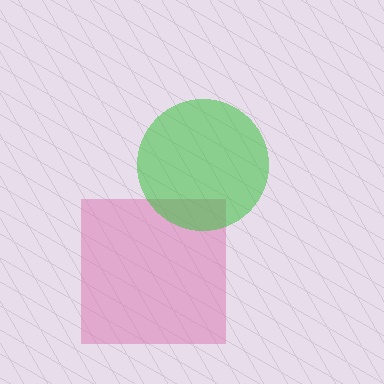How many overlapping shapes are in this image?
There are 2 overlapping shapes in the image.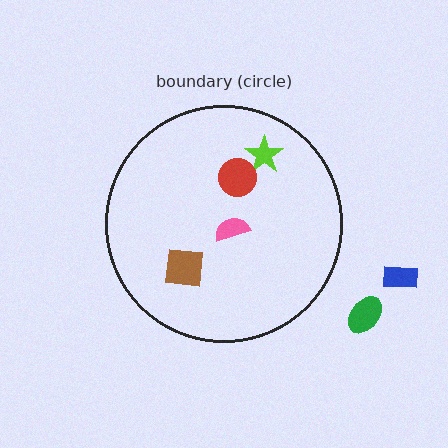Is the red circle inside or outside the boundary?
Inside.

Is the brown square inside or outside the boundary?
Inside.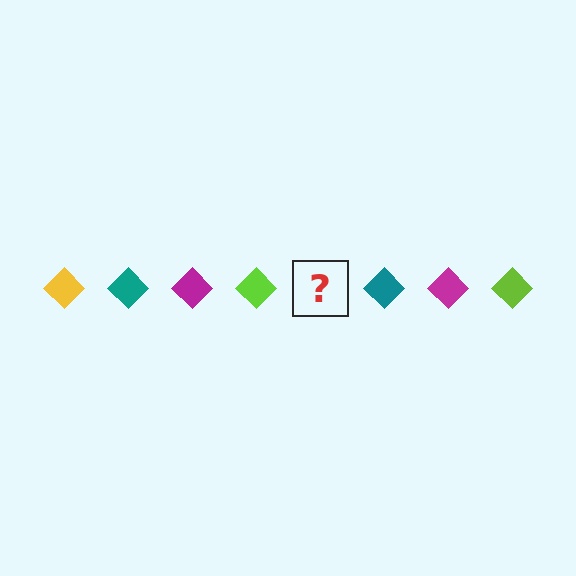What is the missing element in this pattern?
The missing element is a yellow diamond.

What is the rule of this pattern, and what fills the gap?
The rule is that the pattern cycles through yellow, teal, magenta, lime diamonds. The gap should be filled with a yellow diamond.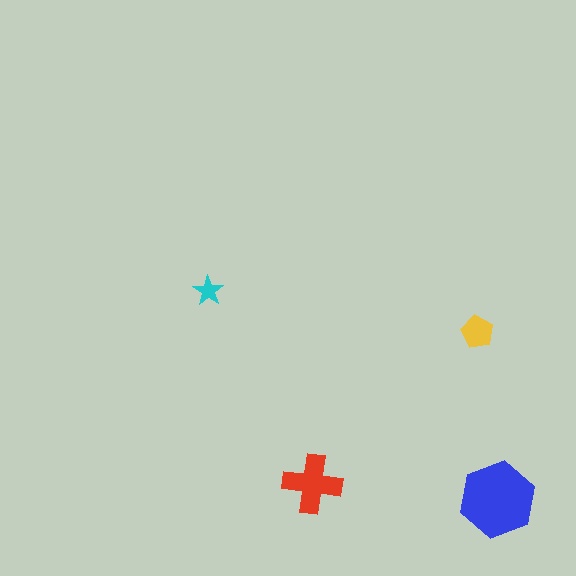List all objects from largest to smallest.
The blue hexagon, the red cross, the yellow pentagon, the cyan star.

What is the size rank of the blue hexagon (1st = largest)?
1st.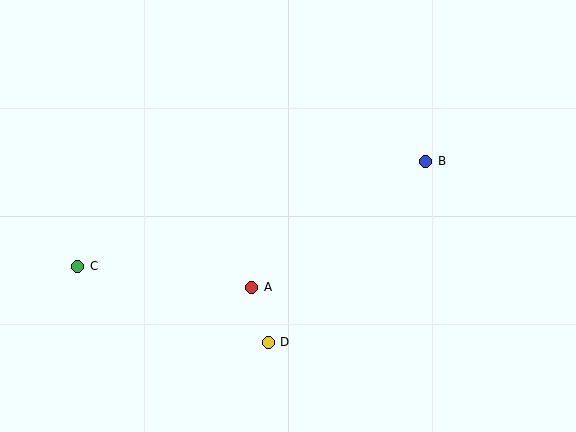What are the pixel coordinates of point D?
Point D is at (268, 342).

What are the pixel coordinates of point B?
Point B is at (426, 161).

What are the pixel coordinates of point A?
Point A is at (252, 287).